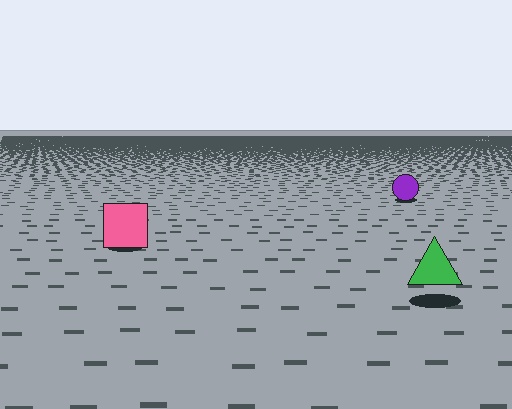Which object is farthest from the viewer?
The purple circle is farthest from the viewer. It appears smaller and the ground texture around it is denser.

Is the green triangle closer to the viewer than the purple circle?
Yes. The green triangle is closer — you can tell from the texture gradient: the ground texture is coarser near it.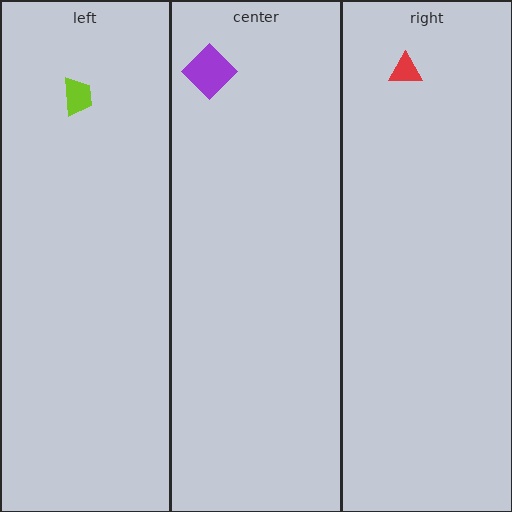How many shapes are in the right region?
1.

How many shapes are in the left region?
1.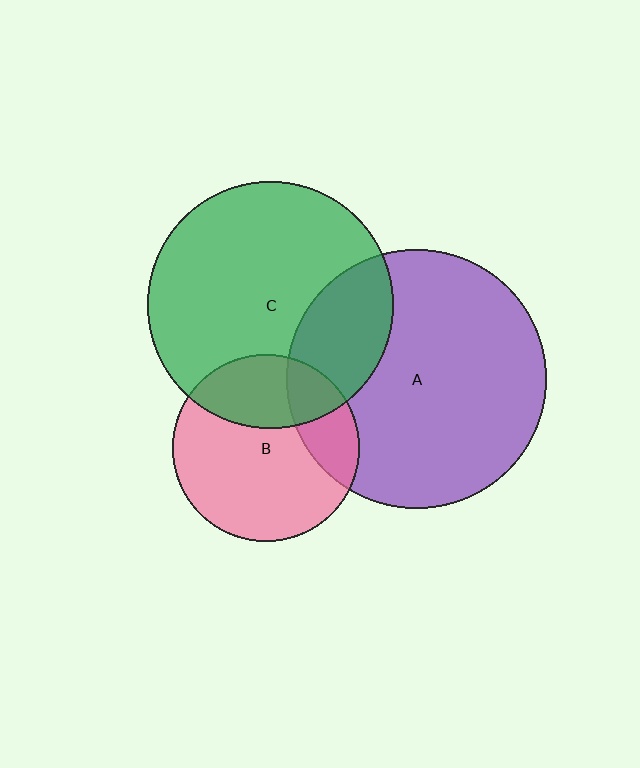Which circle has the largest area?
Circle A (purple).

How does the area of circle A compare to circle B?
Approximately 1.9 times.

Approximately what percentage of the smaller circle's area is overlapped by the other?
Approximately 25%.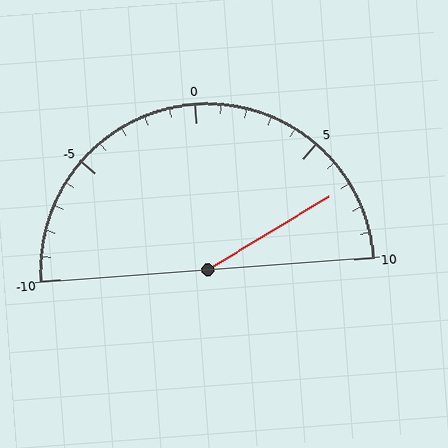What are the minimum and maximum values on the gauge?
The gauge ranges from -10 to 10.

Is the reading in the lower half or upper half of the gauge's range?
The reading is in the upper half of the range (-10 to 10).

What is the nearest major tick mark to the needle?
The nearest major tick mark is 5.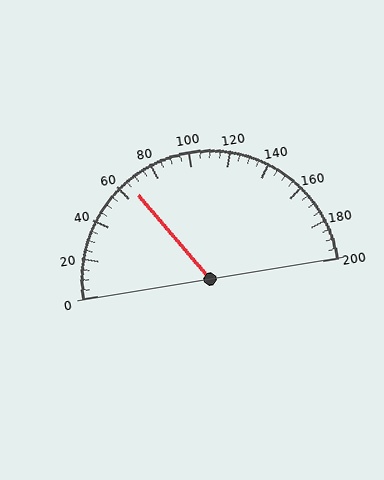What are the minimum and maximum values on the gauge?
The gauge ranges from 0 to 200.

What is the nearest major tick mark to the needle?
The nearest major tick mark is 60.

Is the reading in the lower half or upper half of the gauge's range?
The reading is in the lower half of the range (0 to 200).